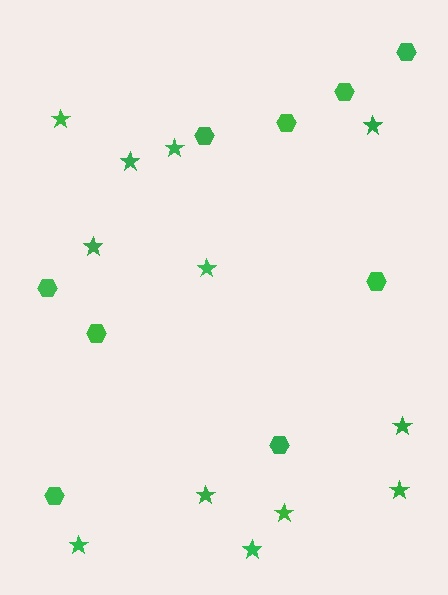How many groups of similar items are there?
There are 2 groups: one group of stars (12) and one group of hexagons (9).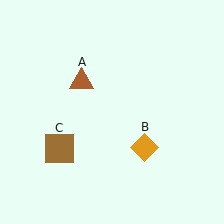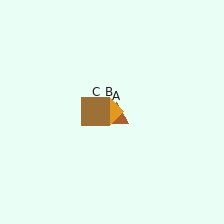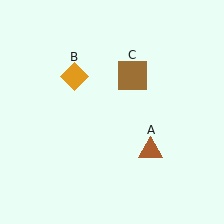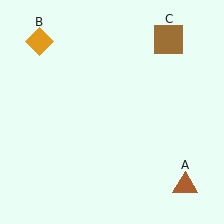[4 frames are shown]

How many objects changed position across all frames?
3 objects changed position: brown triangle (object A), orange diamond (object B), brown square (object C).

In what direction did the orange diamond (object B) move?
The orange diamond (object B) moved up and to the left.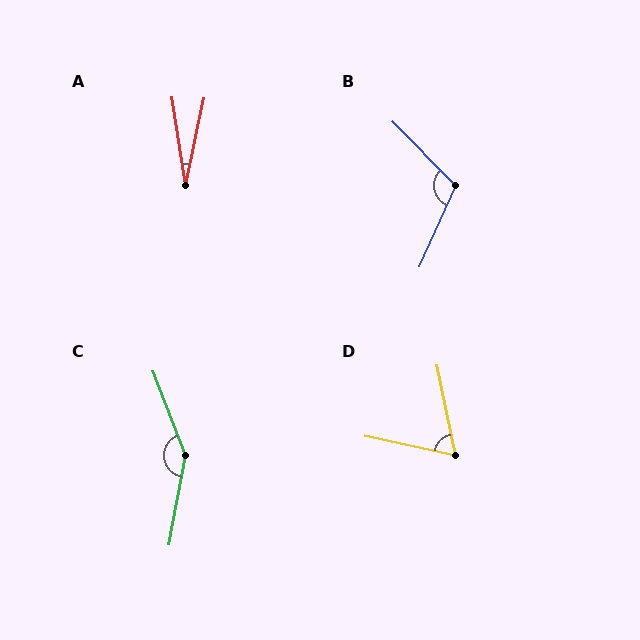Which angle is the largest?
C, at approximately 148 degrees.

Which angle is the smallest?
A, at approximately 21 degrees.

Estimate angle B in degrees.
Approximately 111 degrees.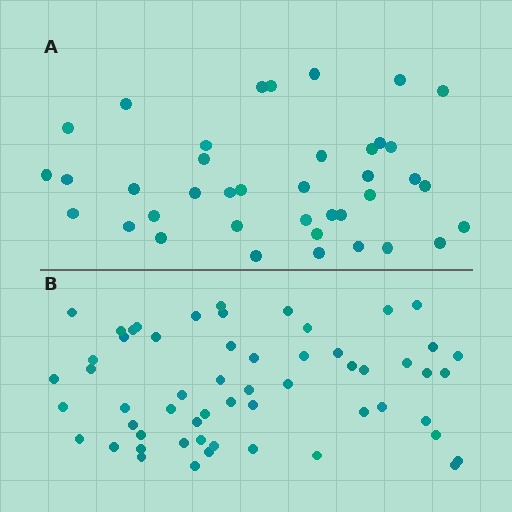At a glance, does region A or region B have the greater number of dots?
Region B (the bottom region) has more dots.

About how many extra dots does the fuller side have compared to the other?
Region B has approximately 20 more dots than region A.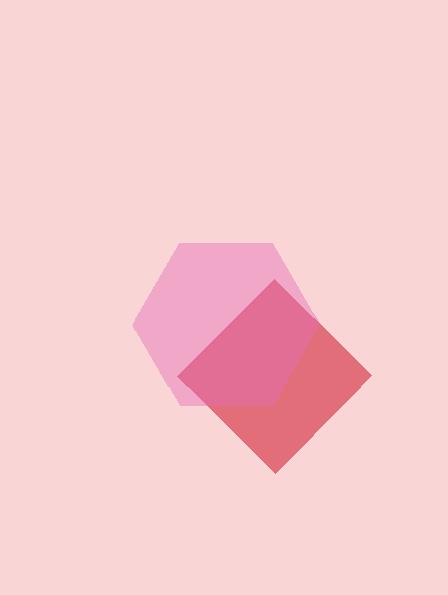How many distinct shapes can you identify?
There are 2 distinct shapes: a red diamond, a pink hexagon.